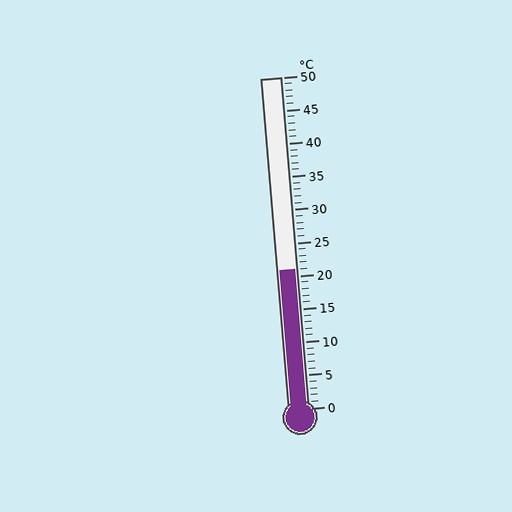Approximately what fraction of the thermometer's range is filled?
The thermometer is filled to approximately 40% of its range.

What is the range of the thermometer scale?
The thermometer scale ranges from 0°C to 50°C.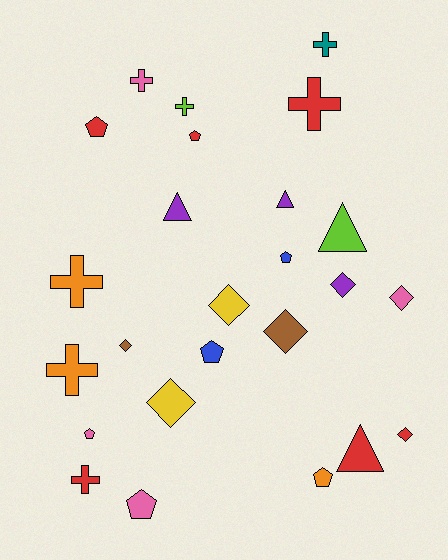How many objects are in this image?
There are 25 objects.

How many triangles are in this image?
There are 4 triangles.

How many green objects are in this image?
There are no green objects.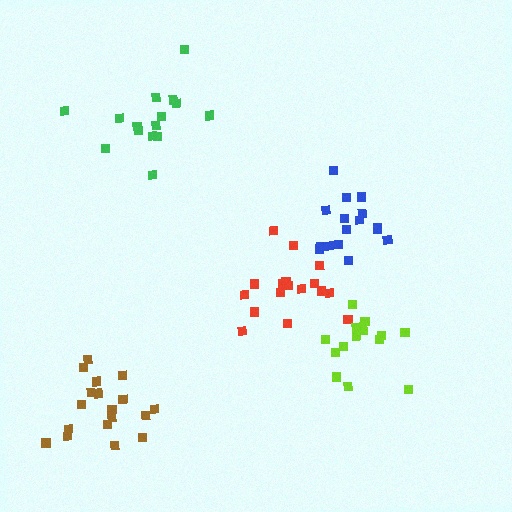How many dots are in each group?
Group 1: 17 dots, Group 2: 14 dots, Group 3: 18 dots, Group 4: 16 dots, Group 5: 15 dots (80 total).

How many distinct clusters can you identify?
There are 5 distinct clusters.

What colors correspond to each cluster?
The clusters are colored: red, lime, brown, blue, green.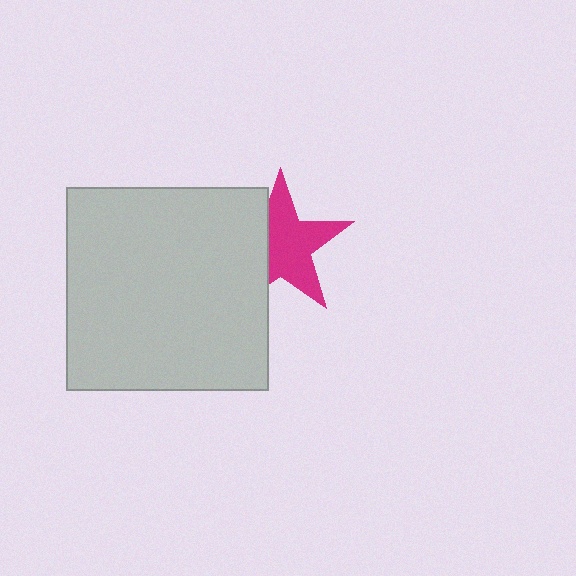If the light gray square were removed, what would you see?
You would see the complete magenta star.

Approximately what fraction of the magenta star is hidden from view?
Roughly 35% of the magenta star is hidden behind the light gray square.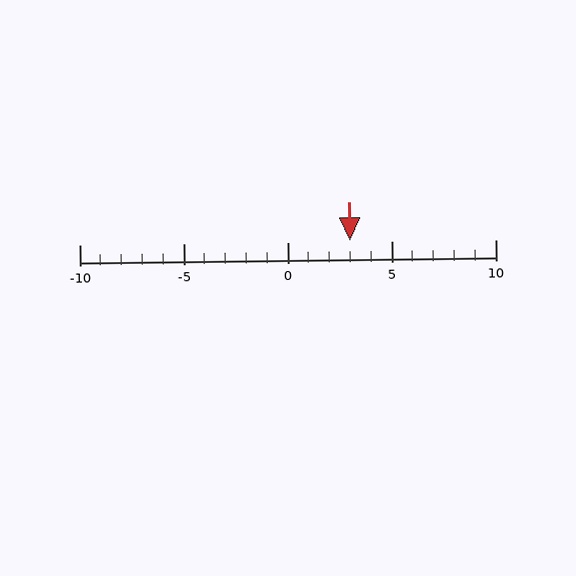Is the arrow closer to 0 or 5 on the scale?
The arrow is closer to 5.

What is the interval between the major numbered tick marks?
The major tick marks are spaced 5 units apart.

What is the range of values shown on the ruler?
The ruler shows values from -10 to 10.